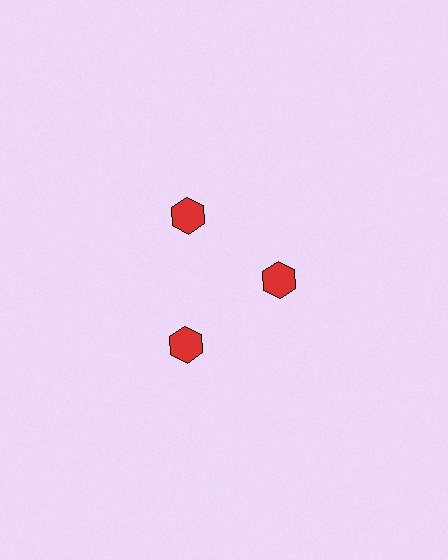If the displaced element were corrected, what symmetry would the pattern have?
It would have 3-fold rotational symmetry — the pattern would map onto itself every 120 degrees.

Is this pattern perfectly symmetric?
No. The 3 red hexagons are arranged in a ring, but one element near the 3 o'clock position is pulled inward toward the center, breaking the 3-fold rotational symmetry.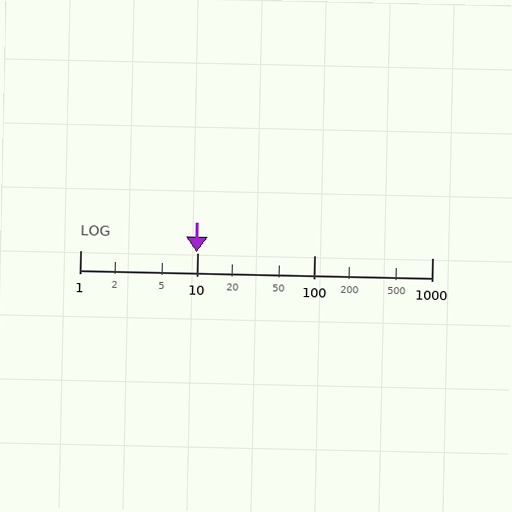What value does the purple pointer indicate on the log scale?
The pointer indicates approximately 9.8.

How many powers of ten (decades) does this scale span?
The scale spans 3 decades, from 1 to 1000.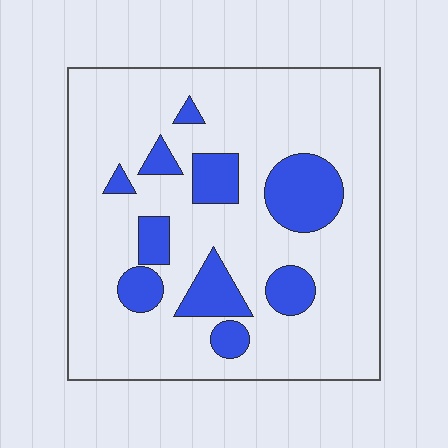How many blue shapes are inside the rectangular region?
10.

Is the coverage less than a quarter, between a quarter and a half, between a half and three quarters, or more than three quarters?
Less than a quarter.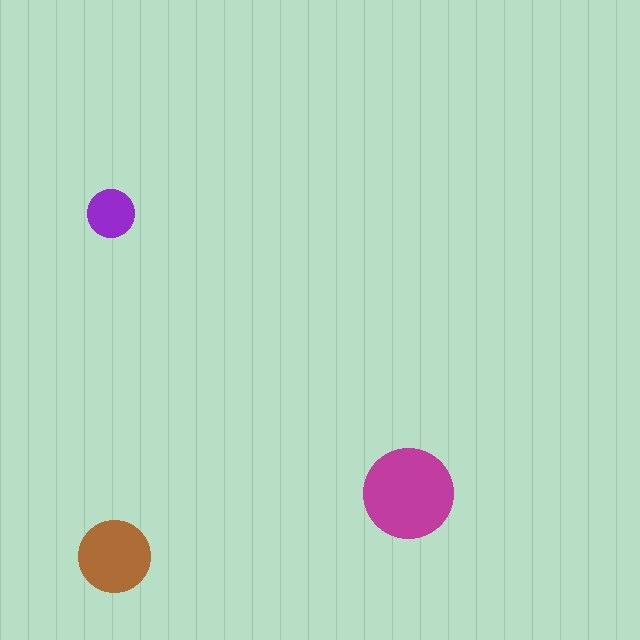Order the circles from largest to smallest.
the magenta one, the brown one, the purple one.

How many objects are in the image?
There are 3 objects in the image.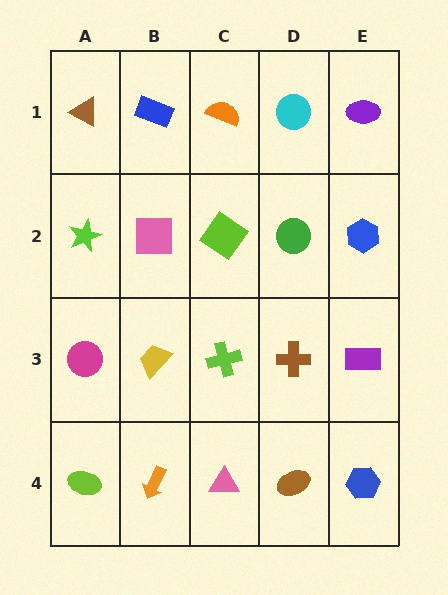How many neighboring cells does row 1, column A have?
2.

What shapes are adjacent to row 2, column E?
A purple ellipse (row 1, column E), a purple rectangle (row 3, column E), a green circle (row 2, column D).